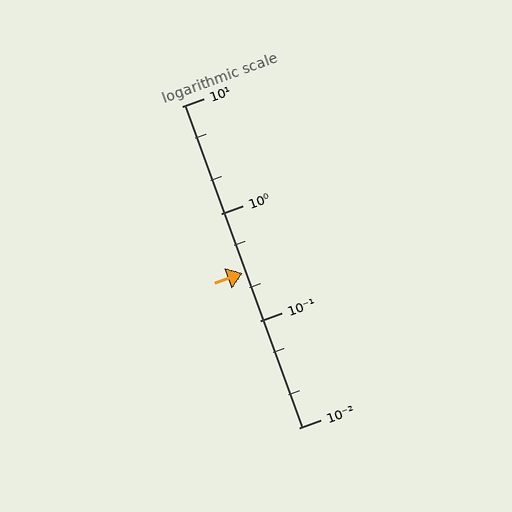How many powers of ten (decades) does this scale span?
The scale spans 3 decades, from 0.01 to 10.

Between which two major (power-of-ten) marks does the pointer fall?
The pointer is between 0.1 and 1.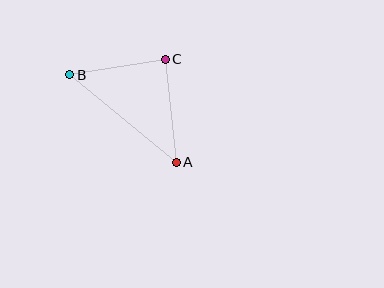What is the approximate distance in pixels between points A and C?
The distance between A and C is approximately 103 pixels.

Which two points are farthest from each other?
Points A and B are farthest from each other.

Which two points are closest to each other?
Points B and C are closest to each other.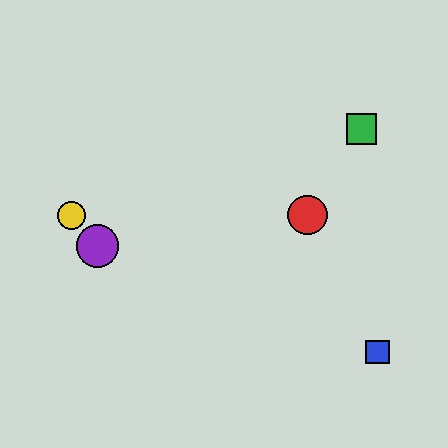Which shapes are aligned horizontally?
The red circle, the yellow circle are aligned horizontally.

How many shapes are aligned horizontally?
2 shapes (the red circle, the yellow circle) are aligned horizontally.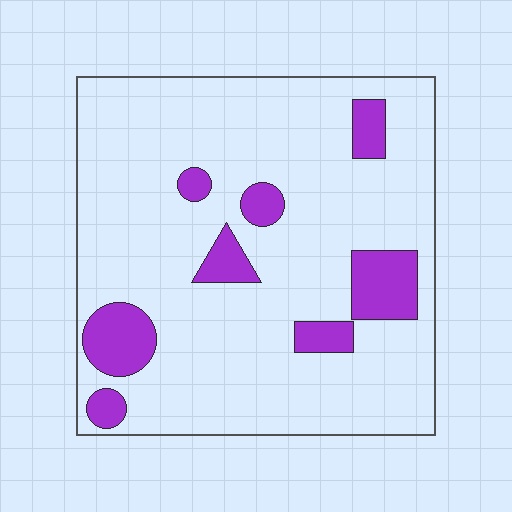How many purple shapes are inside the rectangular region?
8.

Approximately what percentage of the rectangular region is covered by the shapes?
Approximately 15%.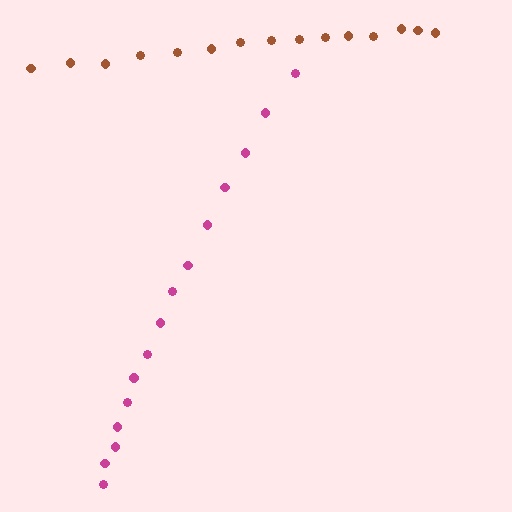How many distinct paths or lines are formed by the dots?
There are 2 distinct paths.